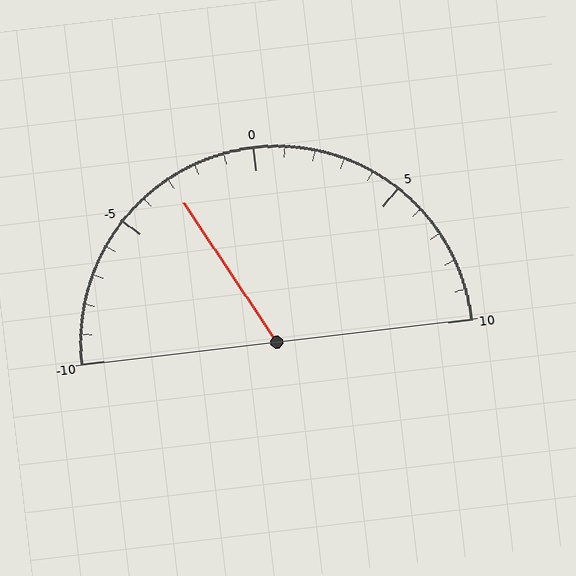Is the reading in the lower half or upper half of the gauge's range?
The reading is in the lower half of the range (-10 to 10).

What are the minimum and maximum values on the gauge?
The gauge ranges from -10 to 10.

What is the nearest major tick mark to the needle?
The nearest major tick mark is -5.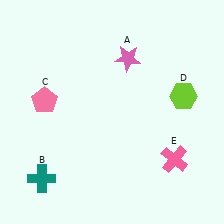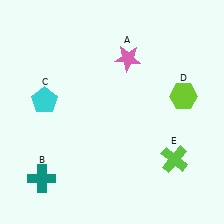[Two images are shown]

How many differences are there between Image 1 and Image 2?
There are 2 differences between the two images.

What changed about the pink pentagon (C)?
In Image 1, C is pink. In Image 2, it changed to cyan.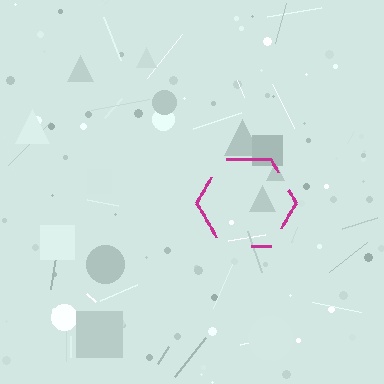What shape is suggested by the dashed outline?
The dashed outline suggests a hexagon.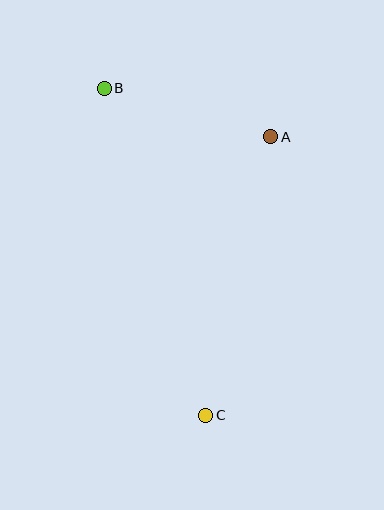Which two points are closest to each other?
Points A and B are closest to each other.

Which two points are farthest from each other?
Points B and C are farthest from each other.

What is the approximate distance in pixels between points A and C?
The distance between A and C is approximately 286 pixels.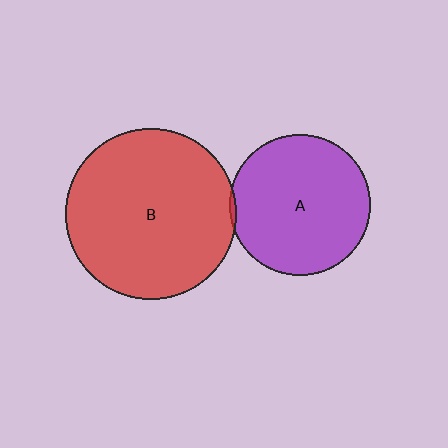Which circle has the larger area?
Circle B (red).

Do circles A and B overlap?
Yes.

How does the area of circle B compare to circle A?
Approximately 1.5 times.